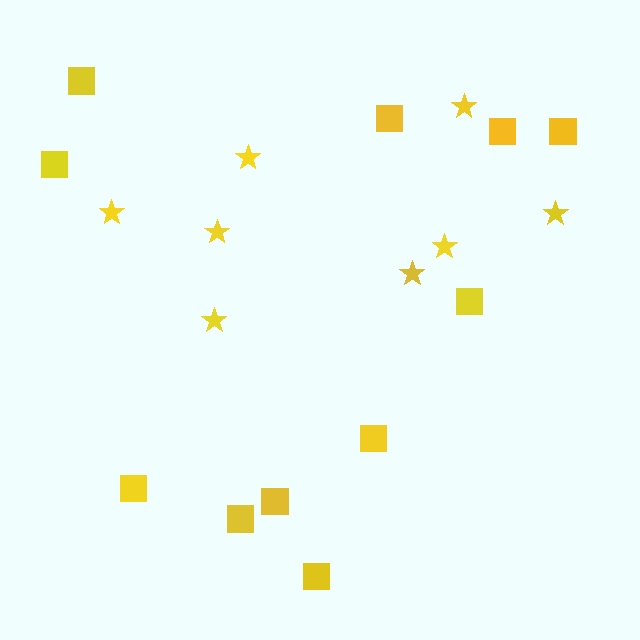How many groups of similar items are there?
There are 2 groups: one group of stars (8) and one group of squares (11).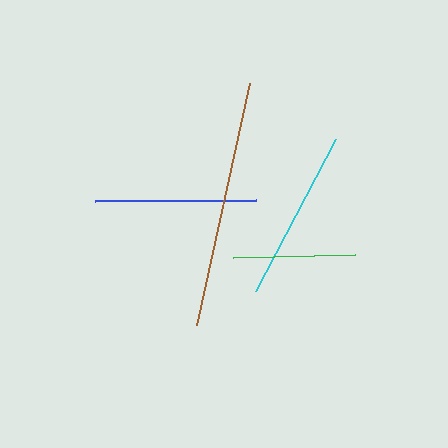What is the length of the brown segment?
The brown segment is approximately 247 pixels long.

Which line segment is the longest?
The brown line is the longest at approximately 247 pixels.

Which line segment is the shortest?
The green line is the shortest at approximately 123 pixels.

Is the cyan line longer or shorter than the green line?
The cyan line is longer than the green line.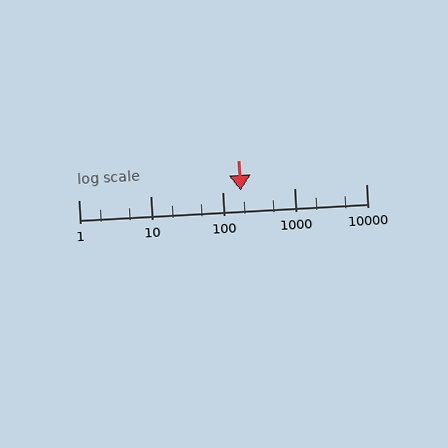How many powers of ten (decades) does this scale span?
The scale spans 4 decades, from 1 to 10000.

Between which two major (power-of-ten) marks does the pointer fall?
The pointer is between 100 and 1000.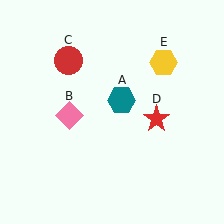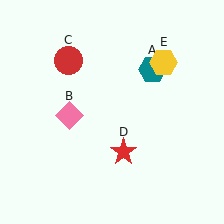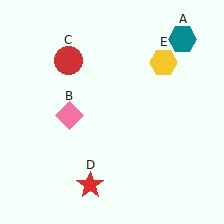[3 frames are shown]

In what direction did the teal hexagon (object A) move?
The teal hexagon (object A) moved up and to the right.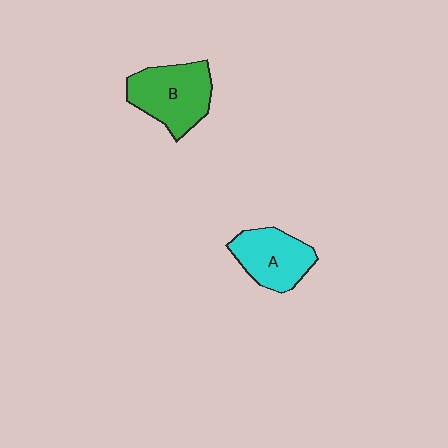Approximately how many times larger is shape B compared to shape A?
Approximately 1.2 times.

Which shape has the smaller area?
Shape A (cyan).